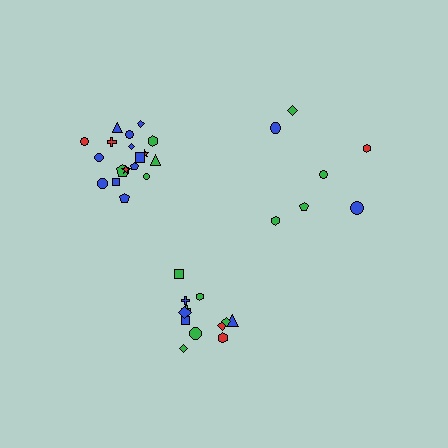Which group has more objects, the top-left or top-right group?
The top-left group.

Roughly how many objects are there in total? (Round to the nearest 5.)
Roughly 35 objects in total.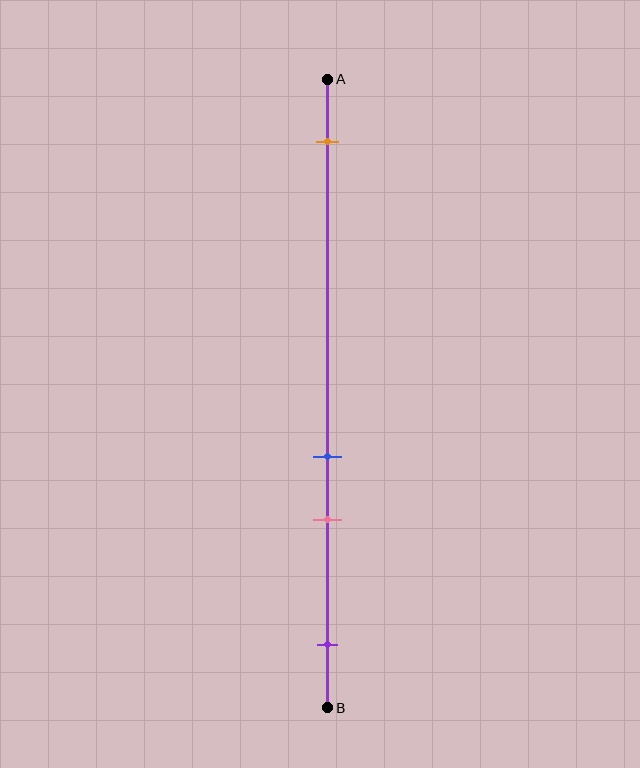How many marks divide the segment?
There are 4 marks dividing the segment.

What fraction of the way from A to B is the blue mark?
The blue mark is approximately 60% (0.6) of the way from A to B.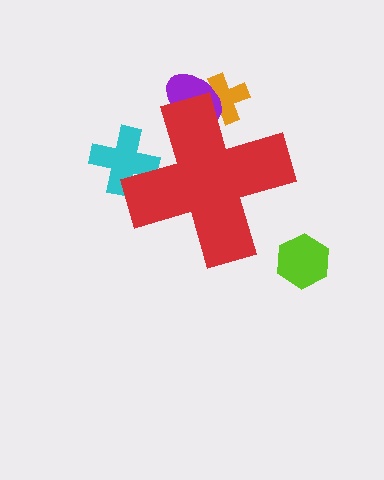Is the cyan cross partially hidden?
Yes, the cyan cross is partially hidden behind the red cross.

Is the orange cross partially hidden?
Yes, the orange cross is partially hidden behind the red cross.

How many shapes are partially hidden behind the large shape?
3 shapes are partially hidden.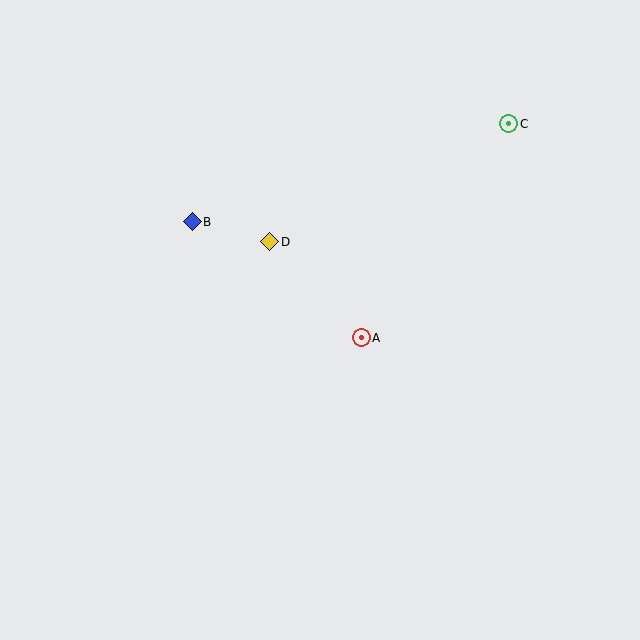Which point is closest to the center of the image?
Point A at (361, 338) is closest to the center.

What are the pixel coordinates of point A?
Point A is at (361, 338).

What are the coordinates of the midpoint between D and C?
The midpoint between D and C is at (389, 183).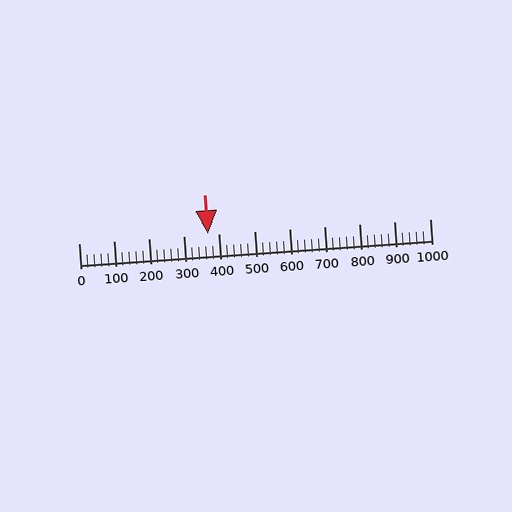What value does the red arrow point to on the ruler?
The red arrow points to approximately 368.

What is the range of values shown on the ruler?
The ruler shows values from 0 to 1000.